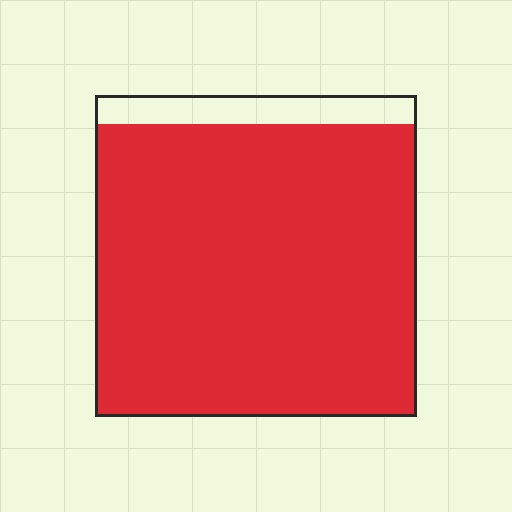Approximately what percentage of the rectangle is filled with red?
Approximately 90%.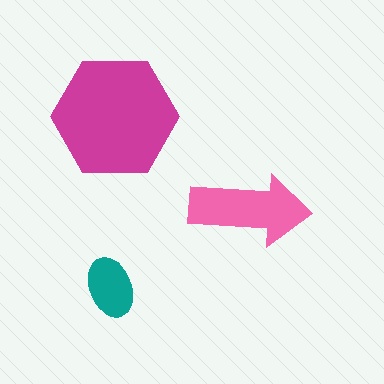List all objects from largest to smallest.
The magenta hexagon, the pink arrow, the teal ellipse.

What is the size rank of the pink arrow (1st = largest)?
2nd.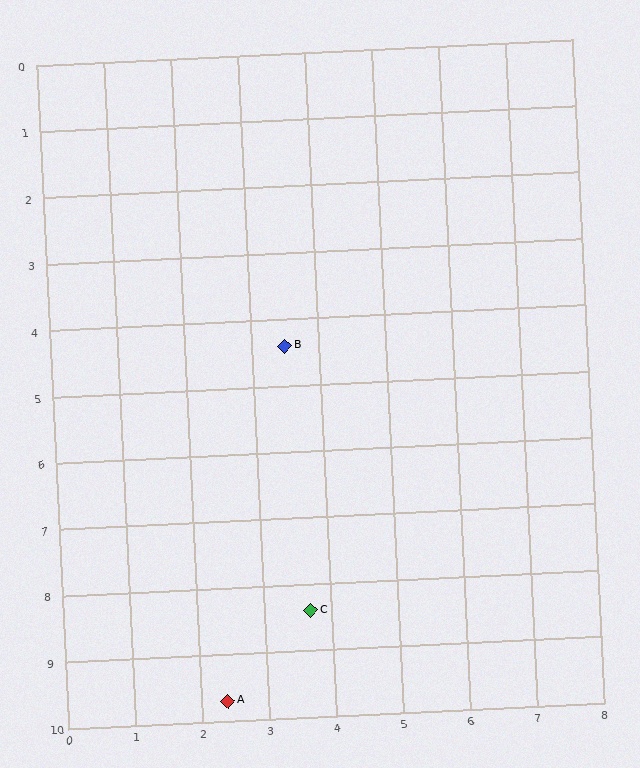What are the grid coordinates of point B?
Point B is at approximately (3.5, 4.4).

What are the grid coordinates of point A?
Point A is at approximately (2.4, 9.7).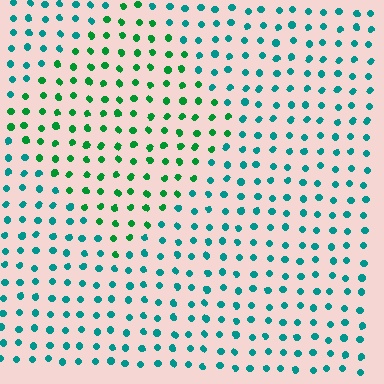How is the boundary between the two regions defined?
The boundary is defined purely by a slight shift in hue (about 38 degrees). Spacing, size, and orientation are identical on both sides.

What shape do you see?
I see a diamond.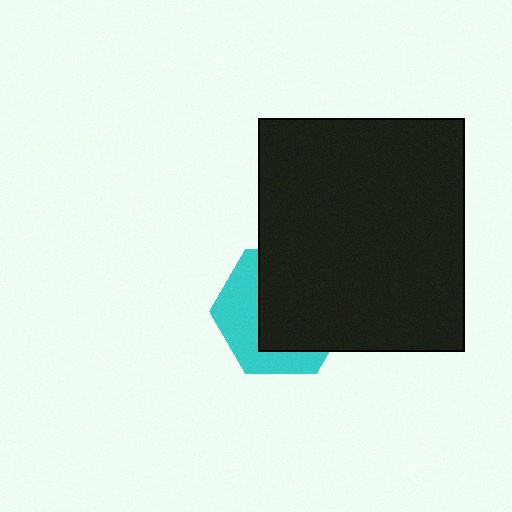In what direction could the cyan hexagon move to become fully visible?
The cyan hexagon could move toward the lower-left. That would shift it out from behind the black rectangle entirely.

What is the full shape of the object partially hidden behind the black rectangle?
The partially hidden object is a cyan hexagon.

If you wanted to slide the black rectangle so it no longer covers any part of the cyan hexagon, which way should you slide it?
Slide it toward the upper-right — that is the most direct way to separate the two shapes.